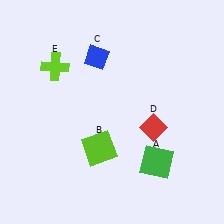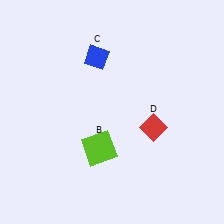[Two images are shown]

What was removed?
The lime cross (E), the green square (A) were removed in Image 2.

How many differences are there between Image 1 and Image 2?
There are 2 differences between the two images.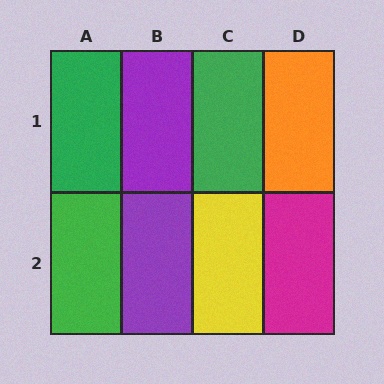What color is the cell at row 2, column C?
Yellow.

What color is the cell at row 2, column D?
Magenta.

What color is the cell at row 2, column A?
Green.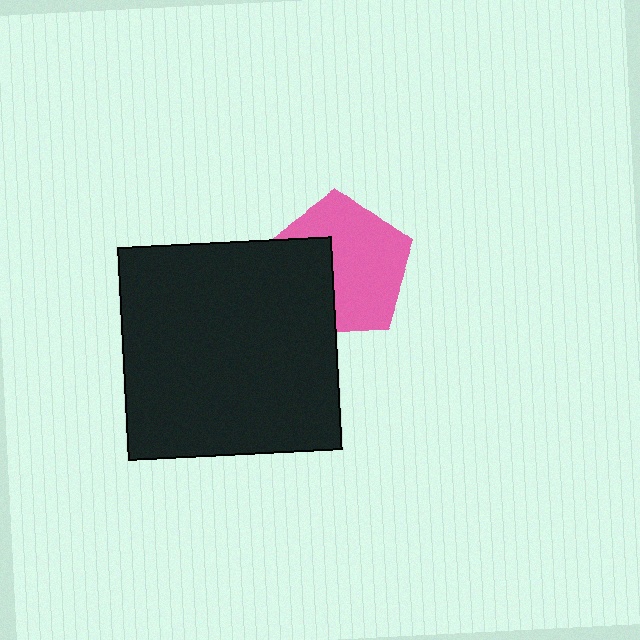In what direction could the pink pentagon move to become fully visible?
The pink pentagon could move right. That would shift it out from behind the black square entirely.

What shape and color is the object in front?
The object in front is a black square.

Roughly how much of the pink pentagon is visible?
About half of it is visible (roughly 65%).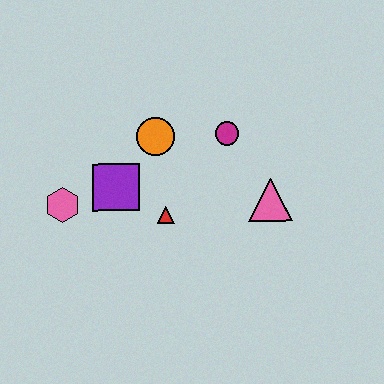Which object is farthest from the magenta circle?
The pink hexagon is farthest from the magenta circle.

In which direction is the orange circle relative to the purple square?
The orange circle is above the purple square.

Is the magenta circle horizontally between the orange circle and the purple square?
No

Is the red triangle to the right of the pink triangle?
No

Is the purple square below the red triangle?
No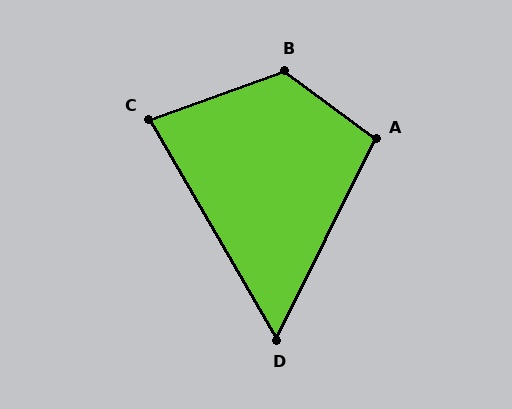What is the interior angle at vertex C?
Approximately 80 degrees (acute).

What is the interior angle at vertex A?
Approximately 100 degrees (obtuse).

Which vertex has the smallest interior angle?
D, at approximately 57 degrees.